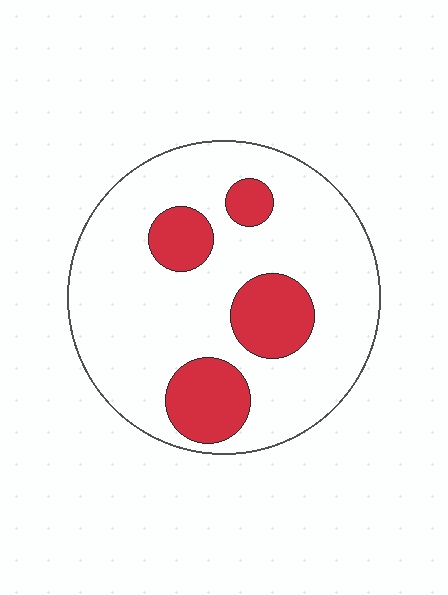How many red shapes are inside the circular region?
4.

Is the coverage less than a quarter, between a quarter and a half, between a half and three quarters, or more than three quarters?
Less than a quarter.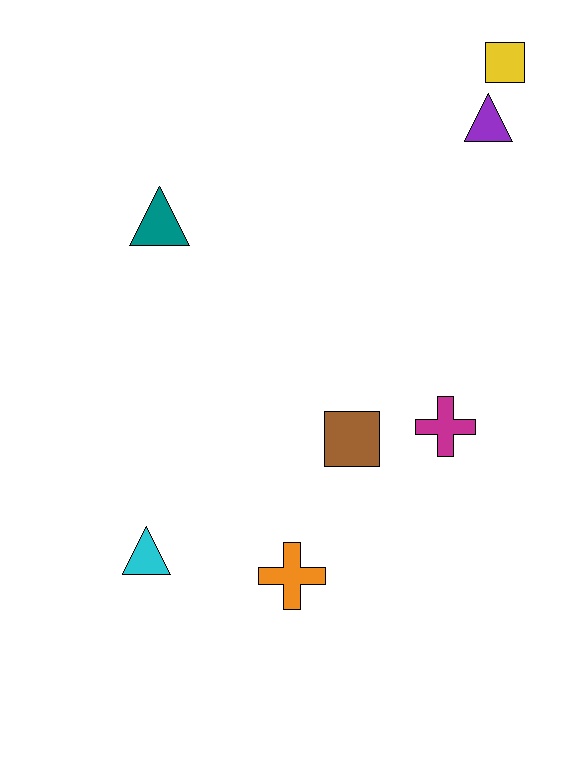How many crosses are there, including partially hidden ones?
There are 2 crosses.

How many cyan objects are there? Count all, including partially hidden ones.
There is 1 cyan object.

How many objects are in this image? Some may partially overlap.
There are 7 objects.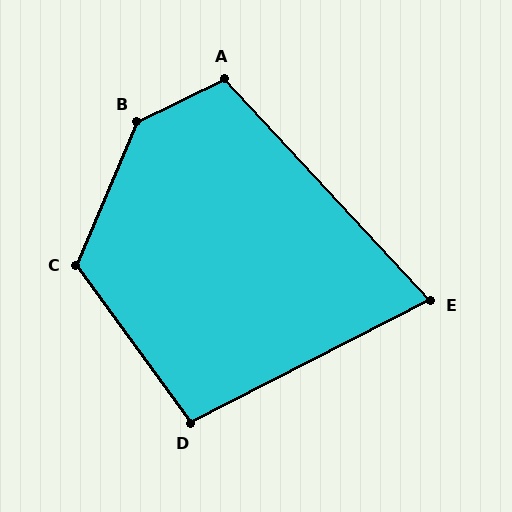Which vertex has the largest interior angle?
B, at approximately 139 degrees.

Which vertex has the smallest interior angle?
E, at approximately 74 degrees.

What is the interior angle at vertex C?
Approximately 122 degrees (obtuse).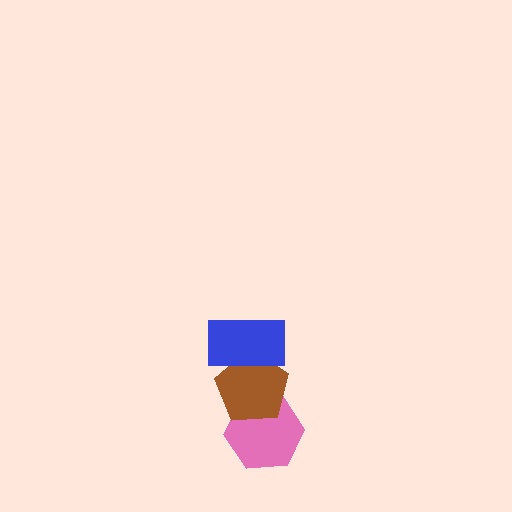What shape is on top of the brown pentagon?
The blue rectangle is on top of the brown pentagon.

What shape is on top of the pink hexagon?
The brown pentagon is on top of the pink hexagon.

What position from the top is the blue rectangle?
The blue rectangle is 1st from the top.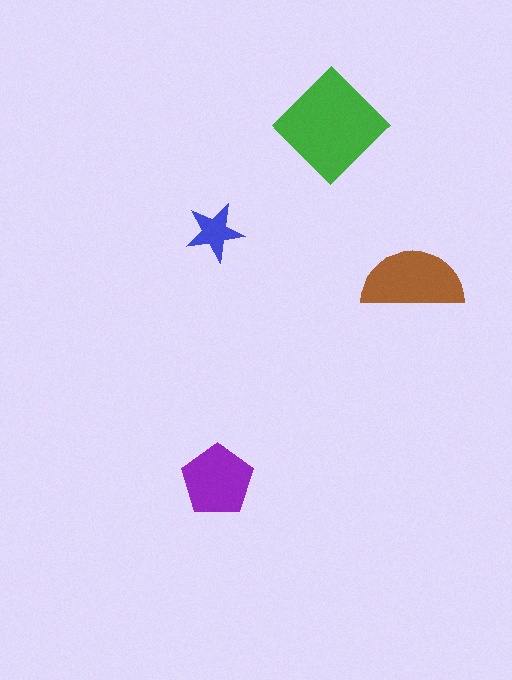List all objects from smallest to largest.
The blue star, the purple pentagon, the brown semicircle, the green diamond.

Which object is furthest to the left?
The blue star is leftmost.